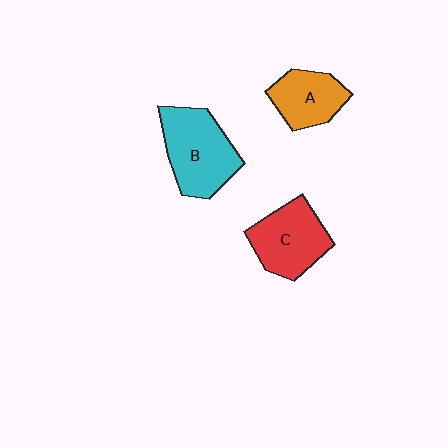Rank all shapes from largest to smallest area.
From largest to smallest: B (cyan), C (red), A (orange).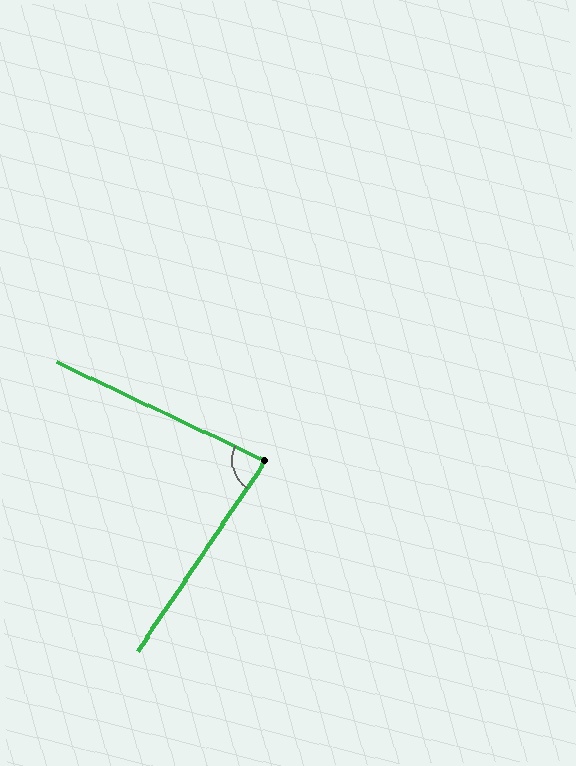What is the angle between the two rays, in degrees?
Approximately 81 degrees.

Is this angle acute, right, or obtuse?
It is acute.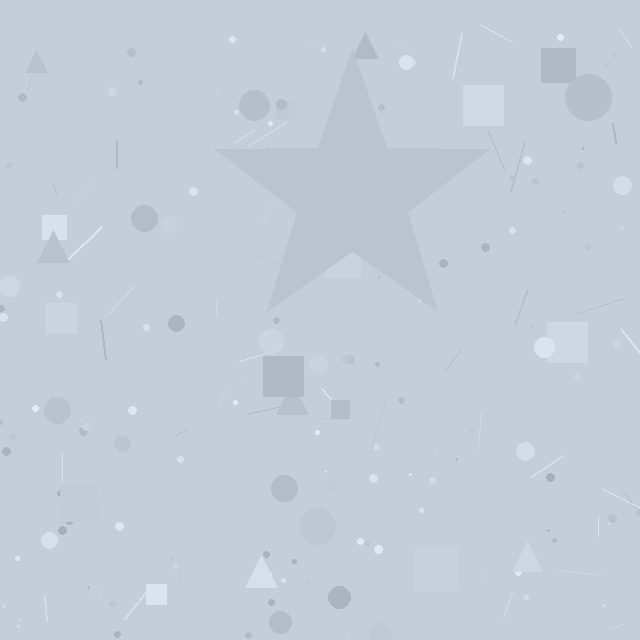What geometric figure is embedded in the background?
A star is embedded in the background.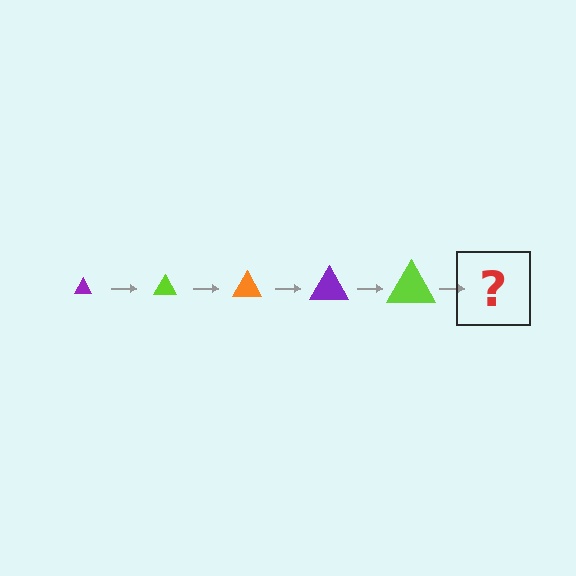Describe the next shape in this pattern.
It should be an orange triangle, larger than the previous one.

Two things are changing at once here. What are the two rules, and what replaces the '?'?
The two rules are that the triangle grows larger each step and the color cycles through purple, lime, and orange. The '?' should be an orange triangle, larger than the previous one.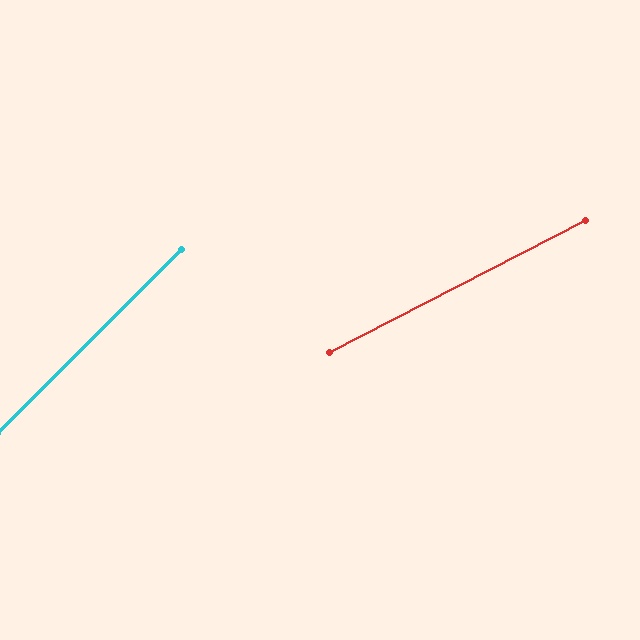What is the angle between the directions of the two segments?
Approximately 18 degrees.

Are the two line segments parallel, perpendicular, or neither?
Neither parallel nor perpendicular — they differ by about 18°.